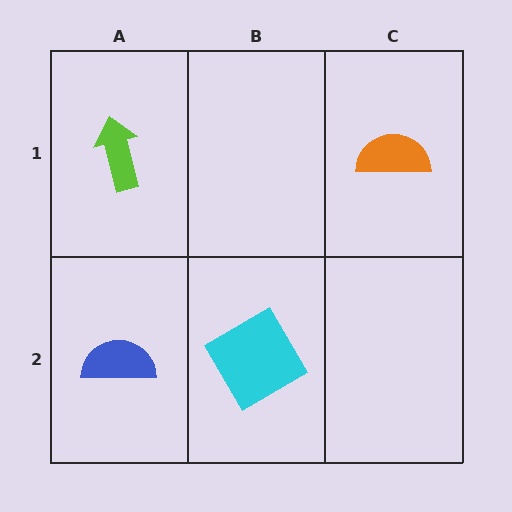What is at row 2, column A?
A blue semicircle.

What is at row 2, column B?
A cyan diamond.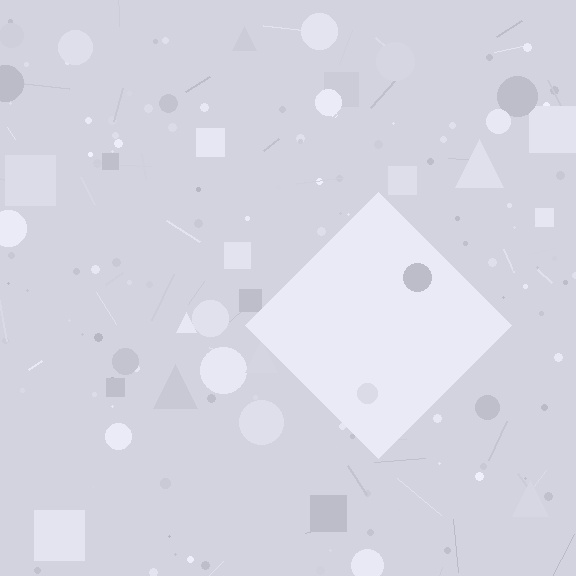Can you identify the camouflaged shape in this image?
The camouflaged shape is a diamond.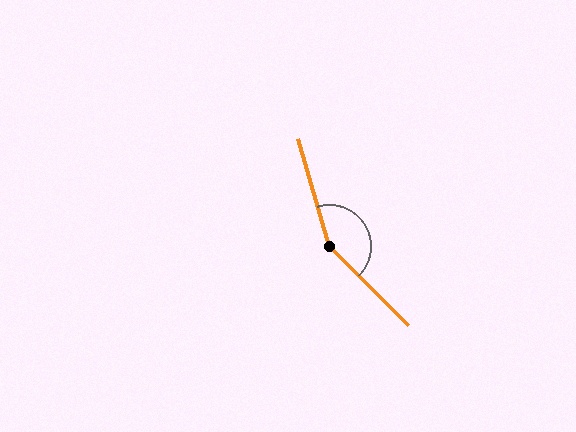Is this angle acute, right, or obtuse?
It is obtuse.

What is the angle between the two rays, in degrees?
Approximately 151 degrees.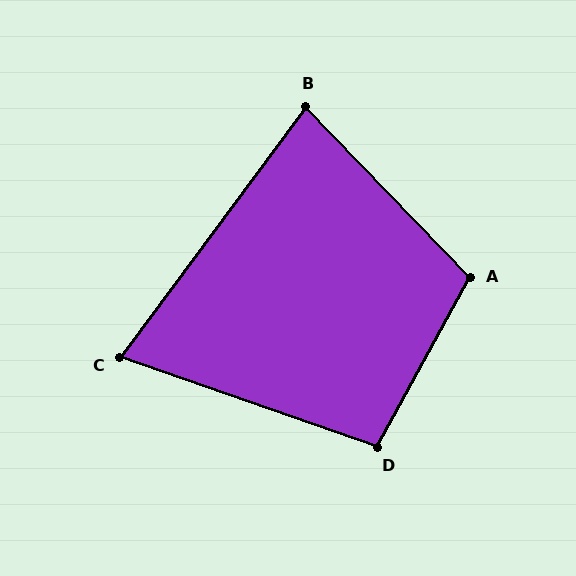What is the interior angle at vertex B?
Approximately 80 degrees (acute).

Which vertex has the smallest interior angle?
C, at approximately 73 degrees.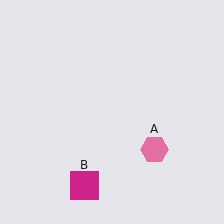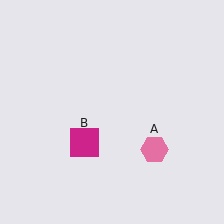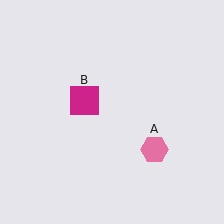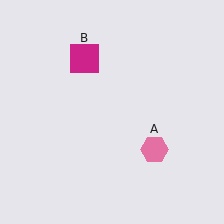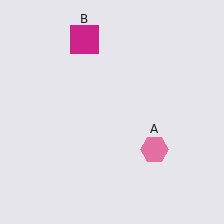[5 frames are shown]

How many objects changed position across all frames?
1 object changed position: magenta square (object B).